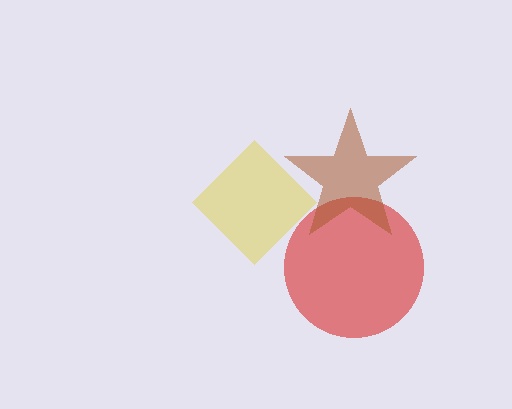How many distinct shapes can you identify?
There are 3 distinct shapes: a yellow diamond, a red circle, a brown star.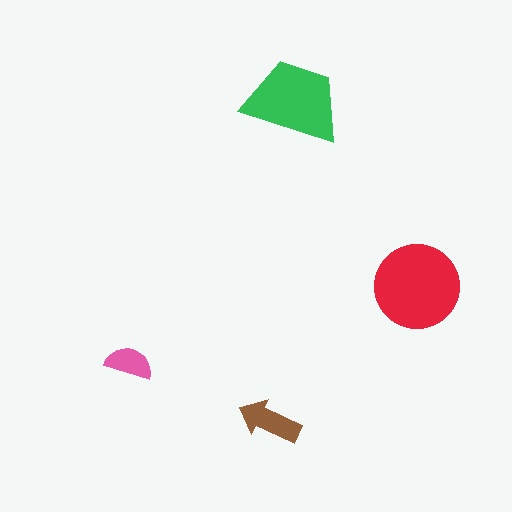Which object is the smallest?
The pink semicircle.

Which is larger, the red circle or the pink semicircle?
The red circle.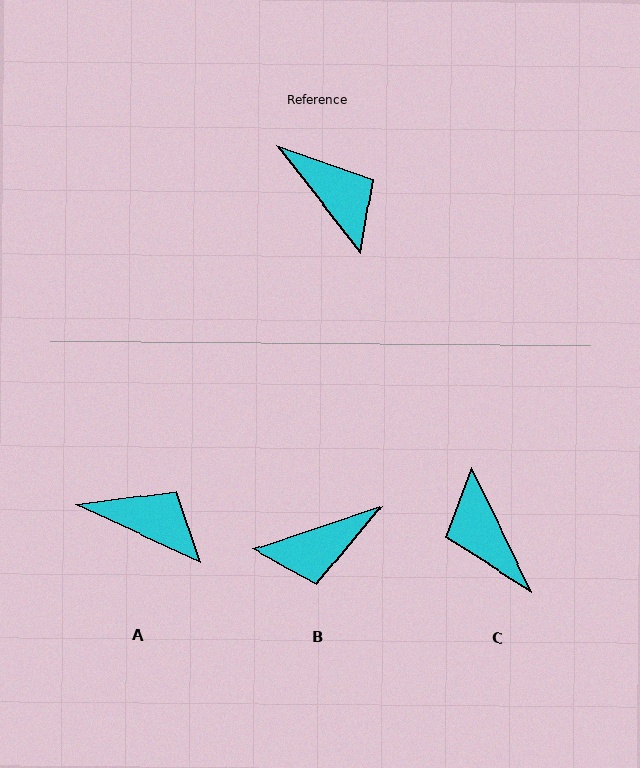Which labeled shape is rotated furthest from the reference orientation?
C, about 168 degrees away.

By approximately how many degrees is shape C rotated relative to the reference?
Approximately 168 degrees counter-clockwise.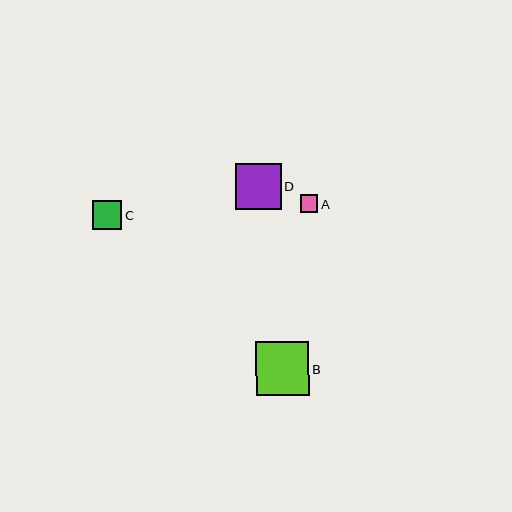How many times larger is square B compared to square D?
Square B is approximately 1.1 times the size of square D.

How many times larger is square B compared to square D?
Square B is approximately 1.1 times the size of square D.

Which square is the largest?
Square B is the largest with a size of approximately 53 pixels.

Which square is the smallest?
Square A is the smallest with a size of approximately 18 pixels.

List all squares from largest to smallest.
From largest to smallest: B, D, C, A.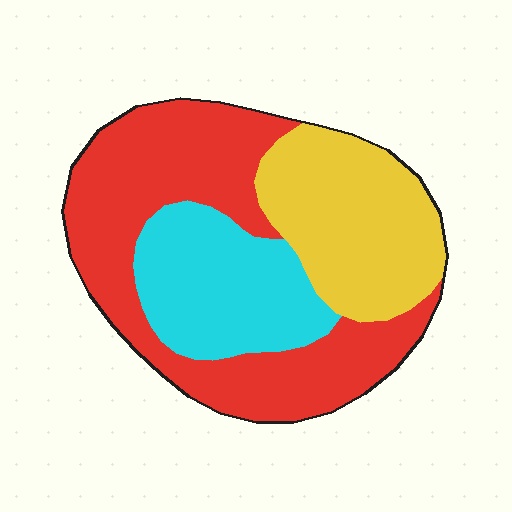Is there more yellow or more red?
Red.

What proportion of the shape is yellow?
Yellow takes up about one quarter (1/4) of the shape.